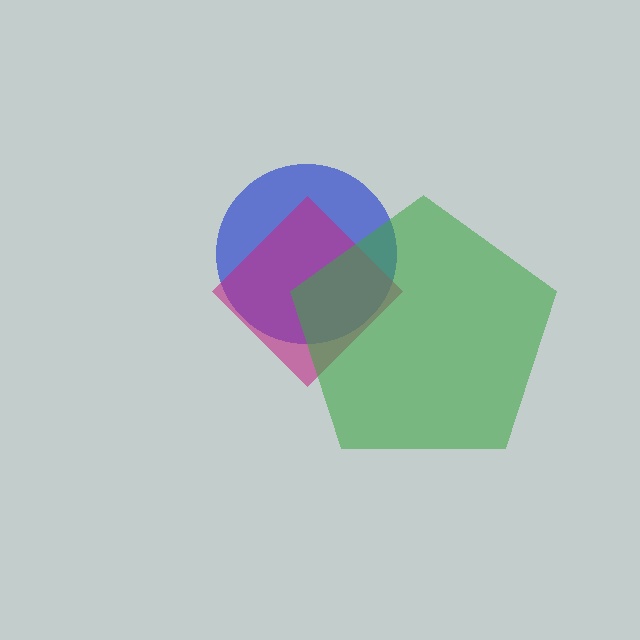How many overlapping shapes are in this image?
There are 3 overlapping shapes in the image.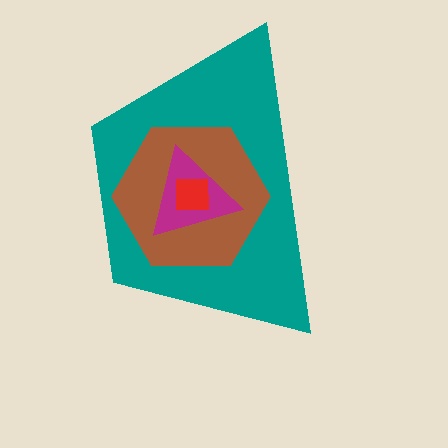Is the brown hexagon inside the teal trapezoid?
Yes.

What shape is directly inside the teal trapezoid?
The brown hexagon.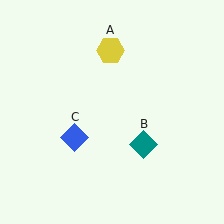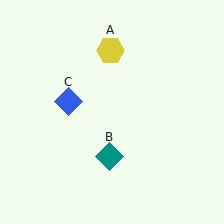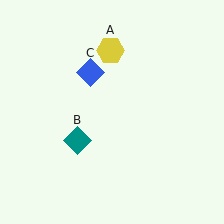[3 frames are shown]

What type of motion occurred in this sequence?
The teal diamond (object B), blue diamond (object C) rotated clockwise around the center of the scene.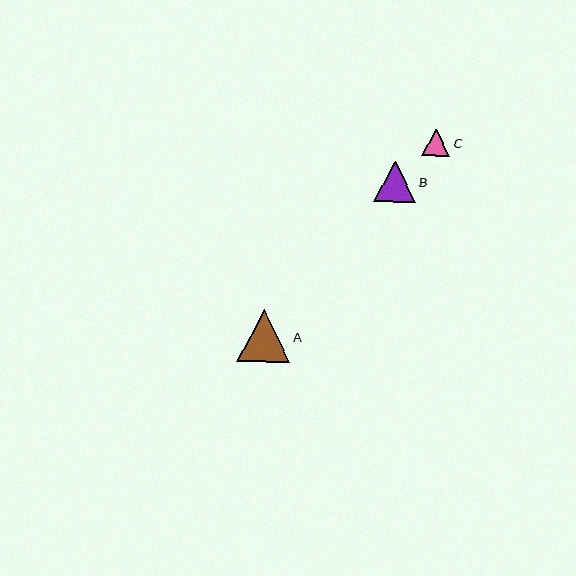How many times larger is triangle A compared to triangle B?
Triangle A is approximately 1.3 times the size of triangle B.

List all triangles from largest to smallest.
From largest to smallest: A, B, C.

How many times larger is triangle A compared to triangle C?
Triangle A is approximately 1.9 times the size of triangle C.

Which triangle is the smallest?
Triangle C is the smallest with a size of approximately 28 pixels.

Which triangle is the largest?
Triangle A is the largest with a size of approximately 52 pixels.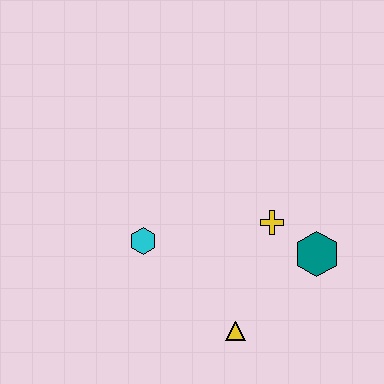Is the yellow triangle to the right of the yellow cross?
No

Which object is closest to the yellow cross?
The teal hexagon is closest to the yellow cross.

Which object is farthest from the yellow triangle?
The cyan hexagon is farthest from the yellow triangle.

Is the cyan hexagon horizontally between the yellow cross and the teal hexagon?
No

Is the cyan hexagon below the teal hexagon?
No